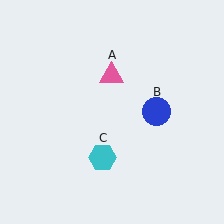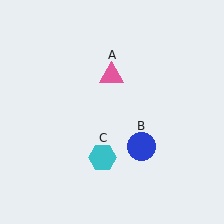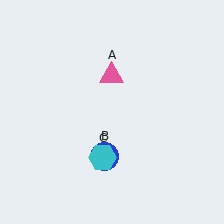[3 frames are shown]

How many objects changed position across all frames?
1 object changed position: blue circle (object B).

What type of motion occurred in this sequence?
The blue circle (object B) rotated clockwise around the center of the scene.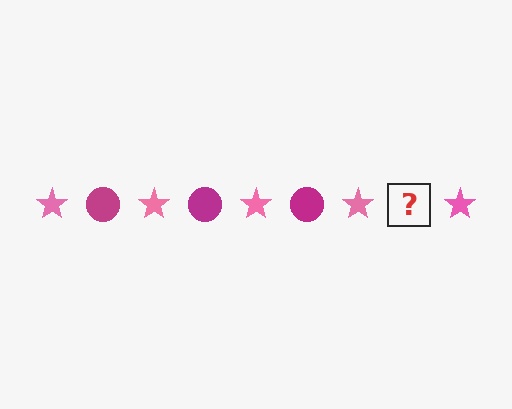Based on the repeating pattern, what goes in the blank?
The blank should be a magenta circle.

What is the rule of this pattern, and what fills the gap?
The rule is that the pattern alternates between pink star and magenta circle. The gap should be filled with a magenta circle.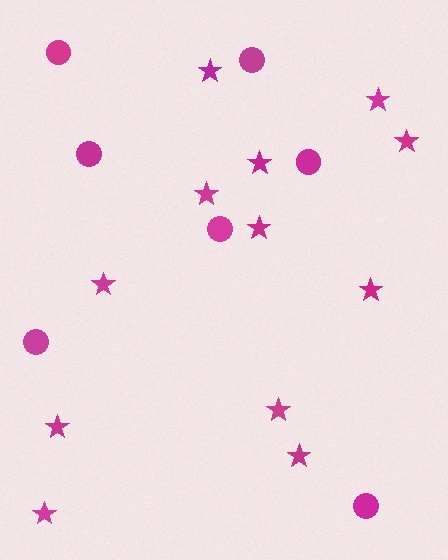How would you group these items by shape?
There are 2 groups: one group of stars (12) and one group of circles (7).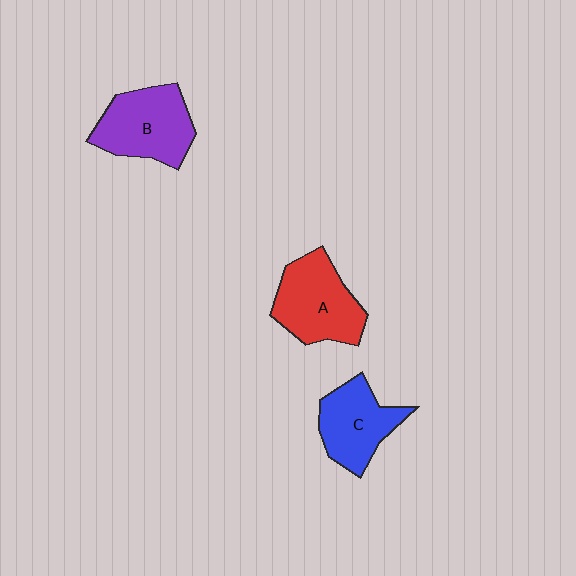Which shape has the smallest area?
Shape C (blue).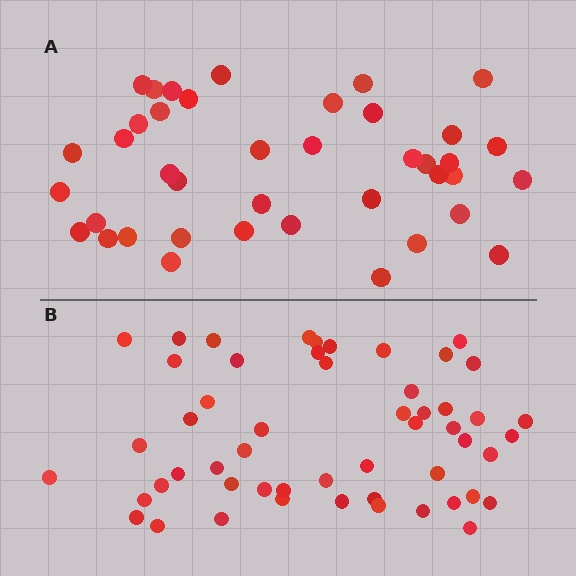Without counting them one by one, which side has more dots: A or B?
Region B (the bottom region) has more dots.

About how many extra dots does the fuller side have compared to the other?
Region B has approximately 15 more dots than region A.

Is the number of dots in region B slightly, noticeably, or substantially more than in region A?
Region B has noticeably more, but not dramatically so. The ratio is roughly 1.3 to 1.